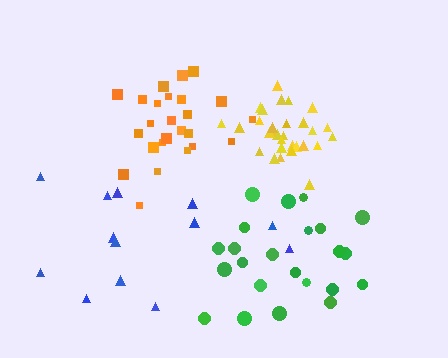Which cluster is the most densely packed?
Yellow.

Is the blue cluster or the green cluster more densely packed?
Green.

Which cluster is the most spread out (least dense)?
Blue.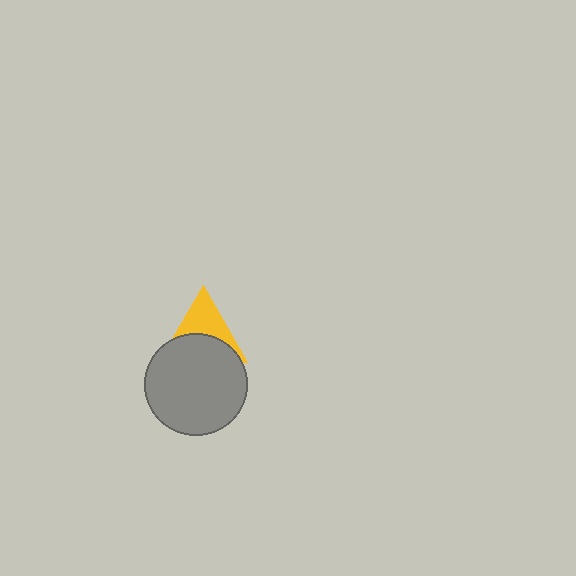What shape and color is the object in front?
The object in front is a gray circle.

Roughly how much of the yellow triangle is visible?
About half of it is visible (roughly 47%).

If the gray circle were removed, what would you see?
You would see the complete yellow triangle.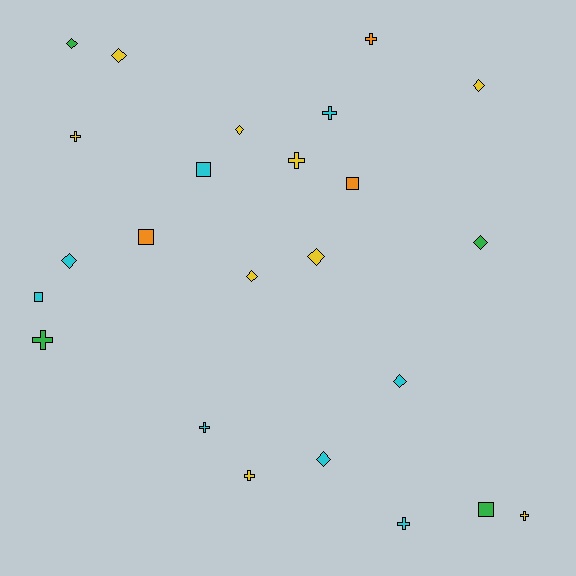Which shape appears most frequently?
Diamond, with 10 objects.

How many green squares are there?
There is 1 green square.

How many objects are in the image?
There are 24 objects.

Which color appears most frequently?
Yellow, with 9 objects.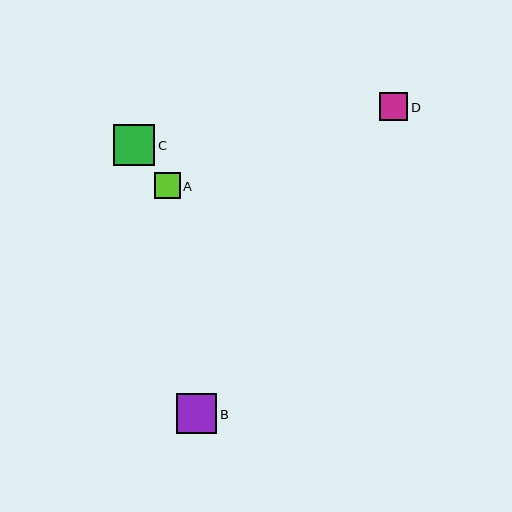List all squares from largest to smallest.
From largest to smallest: C, B, D, A.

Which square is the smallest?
Square A is the smallest with a size of approximately 26 pixels.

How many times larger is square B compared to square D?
Square B is approximately 1.4 times the size of square D.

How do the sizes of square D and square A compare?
Square D and square A are approximately the same size.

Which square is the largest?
Square C is the largest with a size of approximately 41 pixels.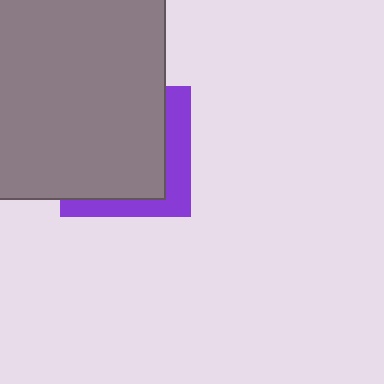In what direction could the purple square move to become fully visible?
The purple square could move toward the lower-right. That would shift it out from behind the gray square entirely.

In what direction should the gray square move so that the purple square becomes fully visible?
The gray square should move toward the upper-left. That is the shortest direction to clear the overlap and leave the purple square fully visible.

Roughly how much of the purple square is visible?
A small part of it is visible (roughly 31%).